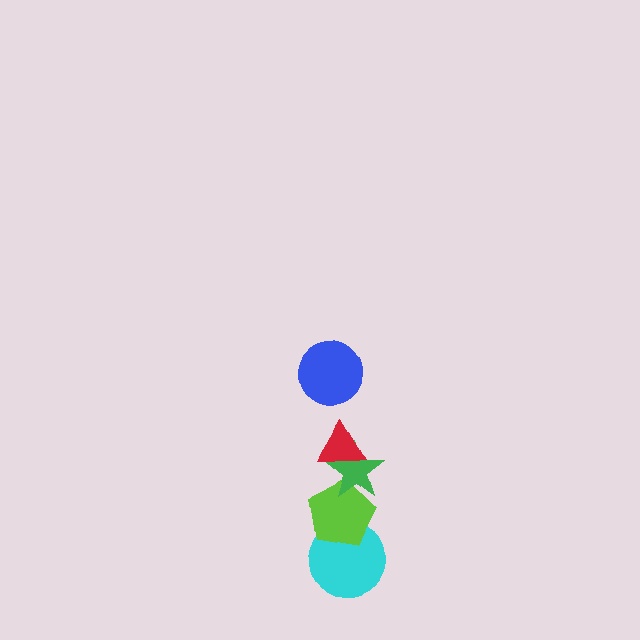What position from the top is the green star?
The green star is 3rd from the top.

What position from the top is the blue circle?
The blue circle is 1st from the top.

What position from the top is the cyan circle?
The cyan circle is 5th from the top.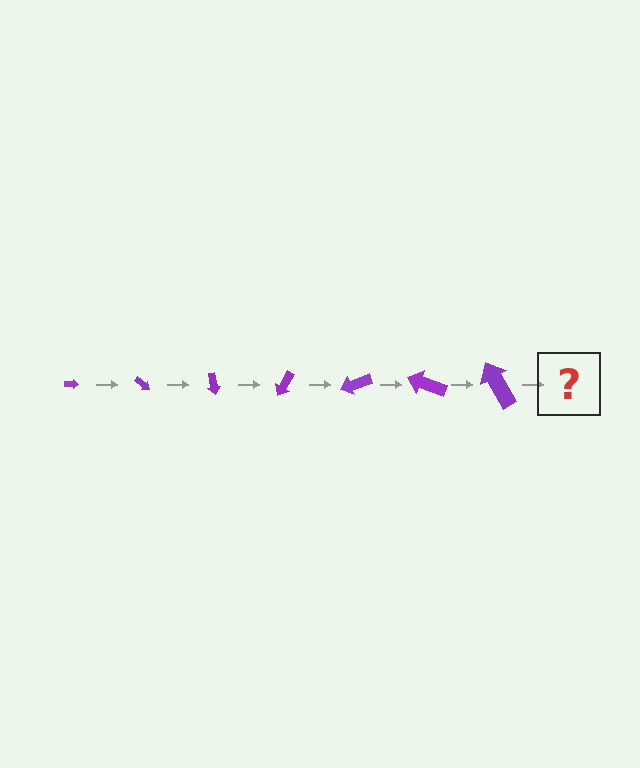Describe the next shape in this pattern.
It should be an arrow, larger than the previous one and rotated 280 degrees from the start.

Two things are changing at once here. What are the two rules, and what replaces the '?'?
The two rules are that the arrow grows larger each step and it rotates 40 degrees each step. The '?' should be an arrow, larger than the previous one and rotated 280 degrees from the start.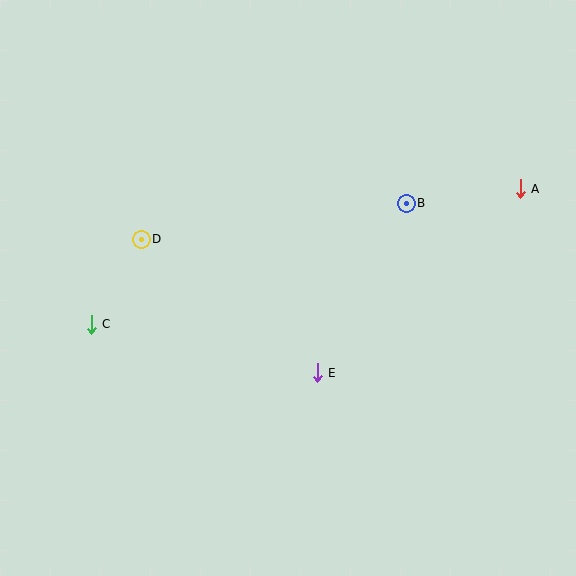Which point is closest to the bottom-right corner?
Point E is closest to the bottom-right corner.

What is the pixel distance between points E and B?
The distance between E and B is 191 pixels.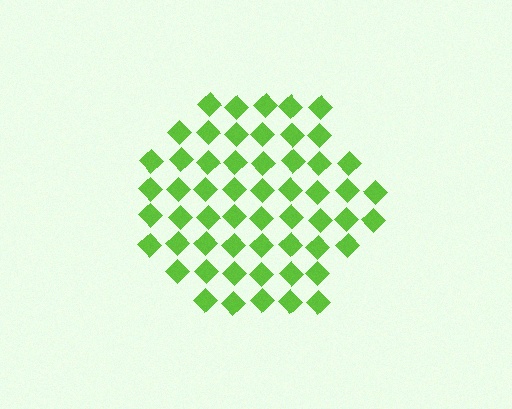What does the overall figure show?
The overall figure shows a hexagon.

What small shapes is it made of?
It is made of small diamonds.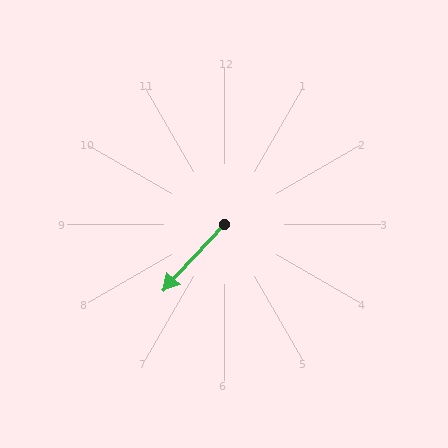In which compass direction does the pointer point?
Southwest.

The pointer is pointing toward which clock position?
Roughly 7 o'clock.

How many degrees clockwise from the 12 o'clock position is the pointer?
Approximately 223 degrees.